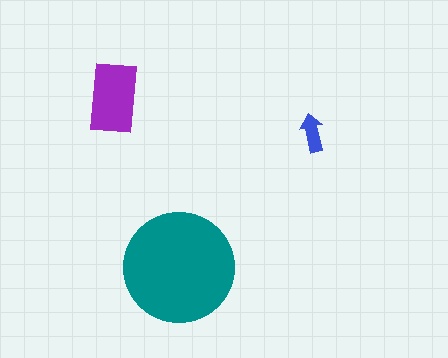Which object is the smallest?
The blue arrow.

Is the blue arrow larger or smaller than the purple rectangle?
Smaller.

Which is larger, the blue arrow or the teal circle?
The teal circle.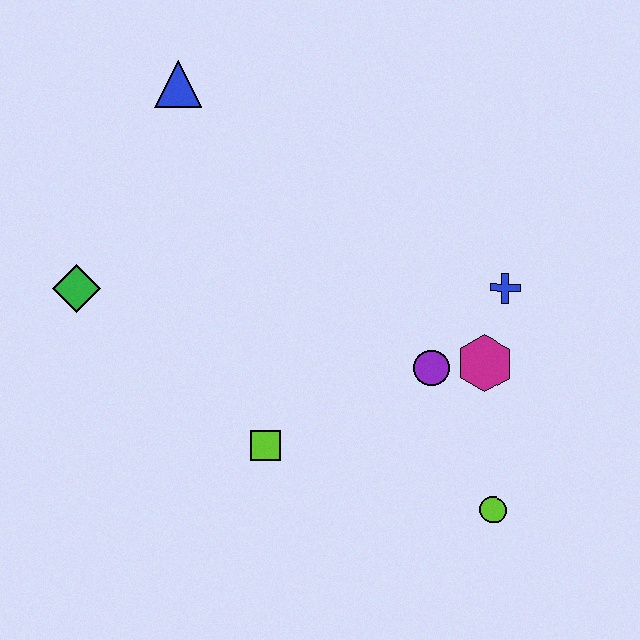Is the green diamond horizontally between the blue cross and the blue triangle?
No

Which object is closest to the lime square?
The purple circle is closest to the lime square.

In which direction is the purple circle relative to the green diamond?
The purple circle is to the right of the green diamond.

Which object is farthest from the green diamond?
The lime circle is farthest from the green diamond.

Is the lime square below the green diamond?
Yes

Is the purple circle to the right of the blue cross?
No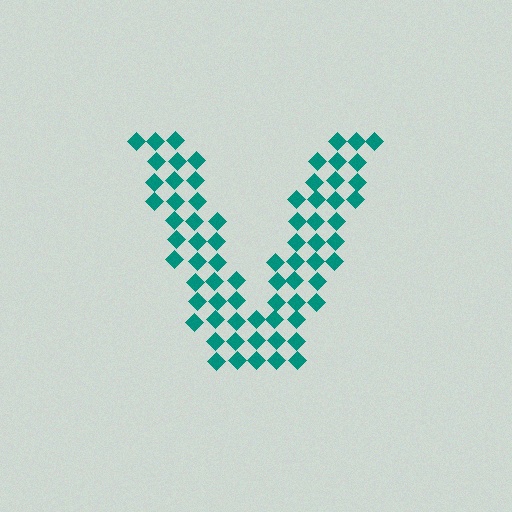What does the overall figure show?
The overall figure shows the letter V.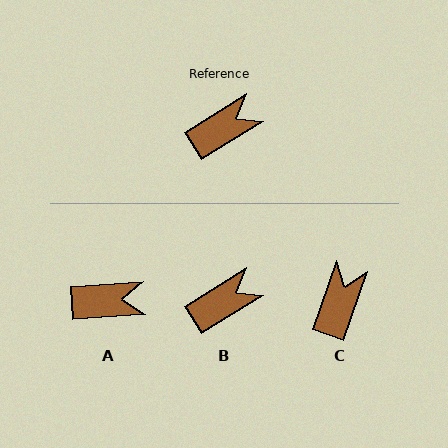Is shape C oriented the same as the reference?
No, it is off by about 39 degrees.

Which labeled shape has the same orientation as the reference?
B.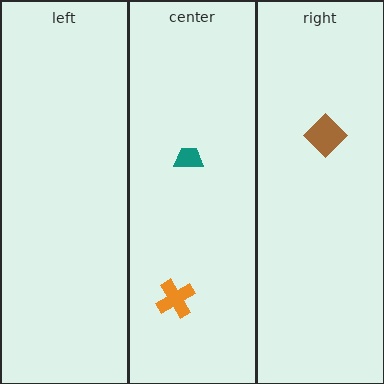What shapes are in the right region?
The brown diamond.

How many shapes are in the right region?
1.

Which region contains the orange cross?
The center region.